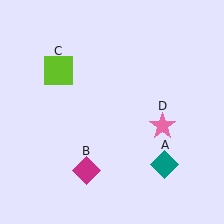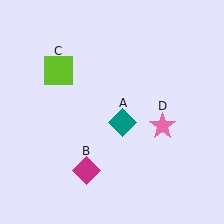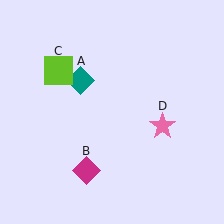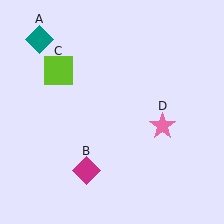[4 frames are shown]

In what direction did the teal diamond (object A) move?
The teal diamond (object A) moved up and to the left.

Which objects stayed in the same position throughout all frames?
Magenta diamond (object B) and lime square (object C) and pink star (object D) remained stationary.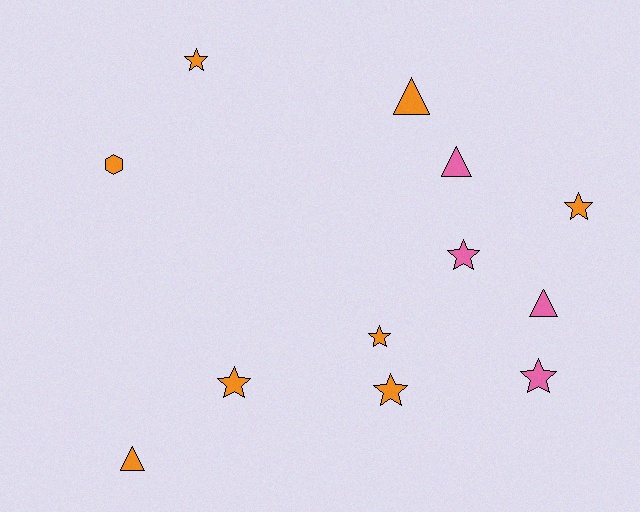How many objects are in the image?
There are 12 objects.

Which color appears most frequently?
Orange, with 8 objects.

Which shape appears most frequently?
Star, with 7 objects.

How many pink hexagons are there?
There are no pink hexagons.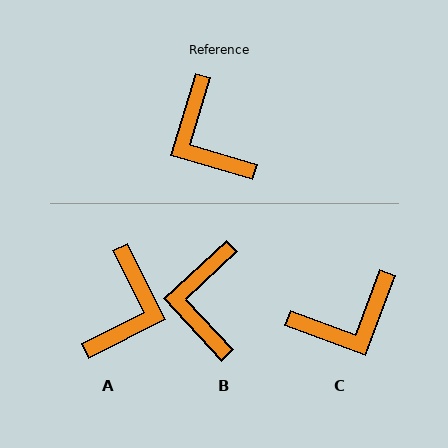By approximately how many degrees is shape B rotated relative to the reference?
Approximately 30 degrees clockwise.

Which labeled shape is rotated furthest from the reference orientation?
A, about 133 degrees away.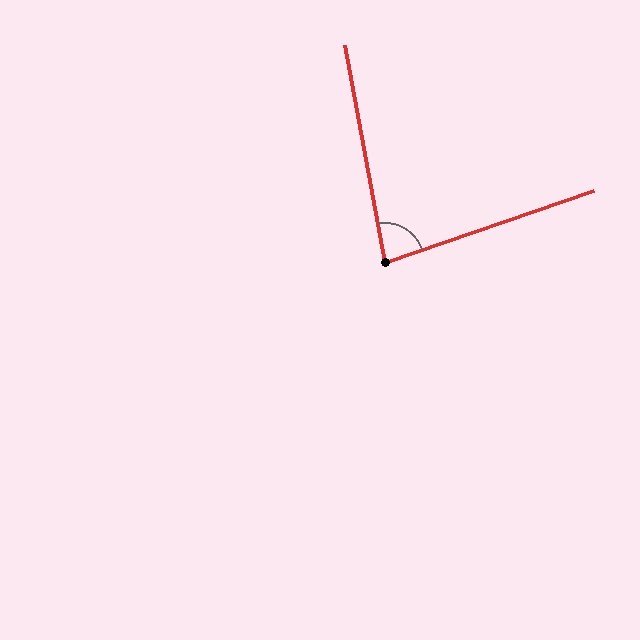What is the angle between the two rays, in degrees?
Approximately 82 degrees.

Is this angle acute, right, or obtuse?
It is acute.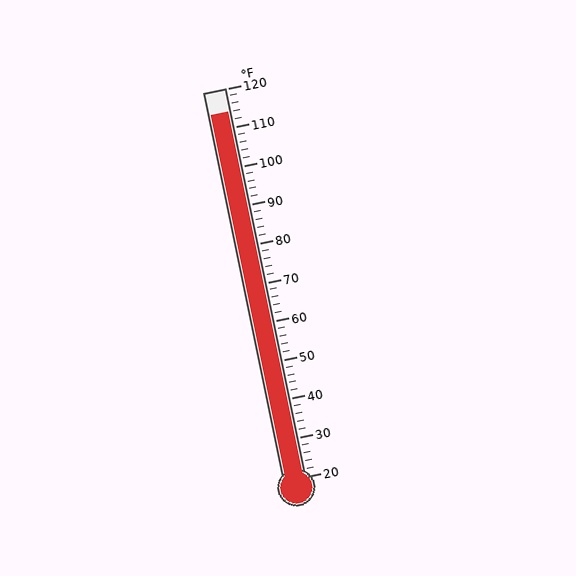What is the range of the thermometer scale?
The thermometer scale ranges from 20°F to 120°F.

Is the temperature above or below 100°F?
The temperature is above 100°F.